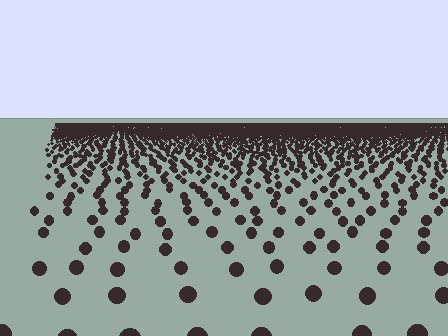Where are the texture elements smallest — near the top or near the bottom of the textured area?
Near the top.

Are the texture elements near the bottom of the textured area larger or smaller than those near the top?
Larger. Near the bottom, elements are closer to the viewer and appear at a bigger on-screen size.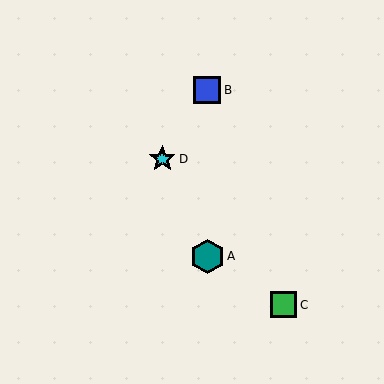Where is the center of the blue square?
The center of the blue square is at (207, 90).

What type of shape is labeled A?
Shape A is a teal hexagon.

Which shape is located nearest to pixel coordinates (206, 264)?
The teal hexagon (labeled A) at (207, 256) is nearest to that location.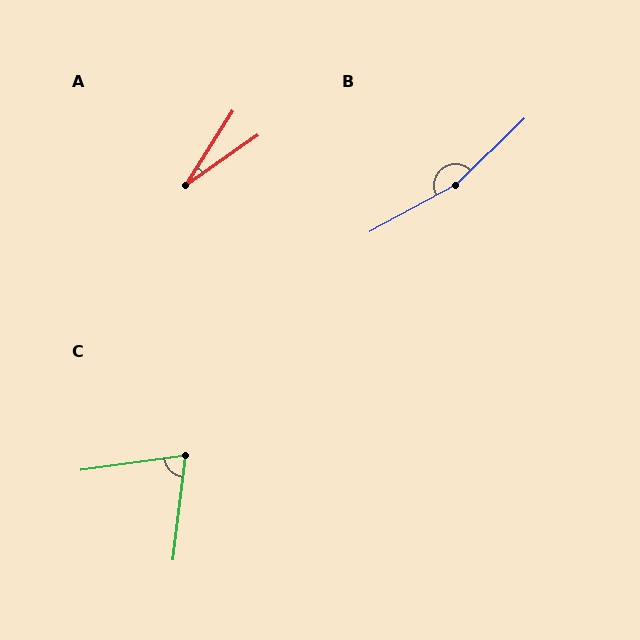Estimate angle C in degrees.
Approximately 76 degrees.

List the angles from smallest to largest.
A (23°), C (76°), B (164°).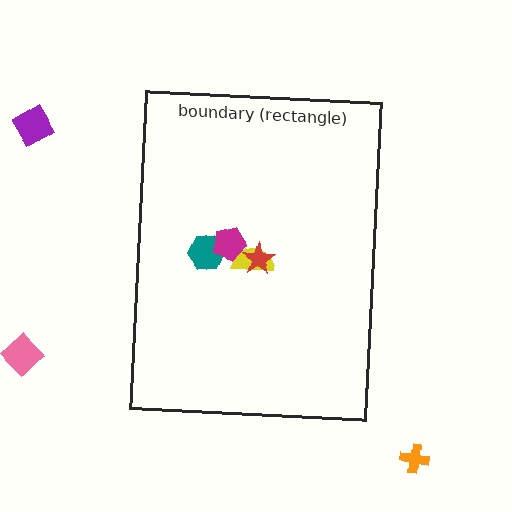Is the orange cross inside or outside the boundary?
Outside.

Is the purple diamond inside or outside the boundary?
Outside.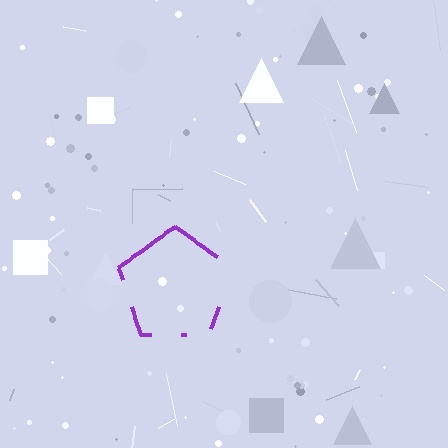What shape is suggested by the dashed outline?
The dashed outline suggests a pentagon.